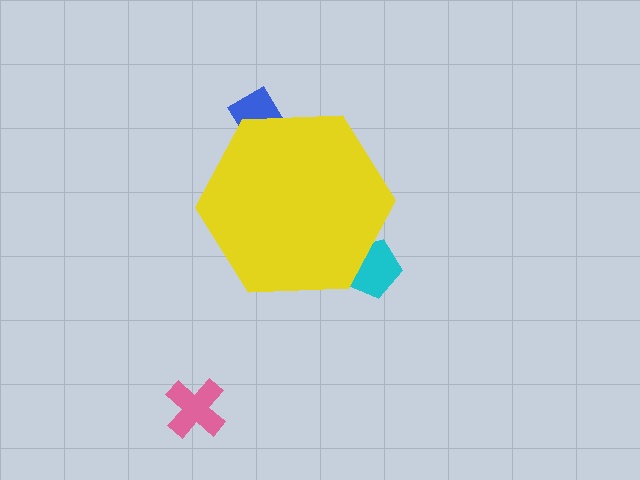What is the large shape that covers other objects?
A yellow hexagon.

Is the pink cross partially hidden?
No, the pink cross is fully visible.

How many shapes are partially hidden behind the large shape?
2 shapes are partially hidden.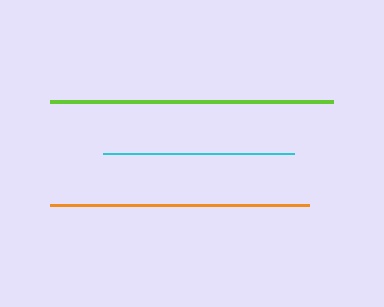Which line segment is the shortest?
The cyan line is the shortest at approximately 190 pixels.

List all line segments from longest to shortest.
From longest to shortest: lime, orange, cyan.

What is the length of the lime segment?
The lime segment is approximately 282 pixels long.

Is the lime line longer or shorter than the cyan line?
The lime line is longer than the cyan line.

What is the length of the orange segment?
The orange segment is approximately 260 pixels long.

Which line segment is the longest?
The lime line is the longest at approximately 282 pixels.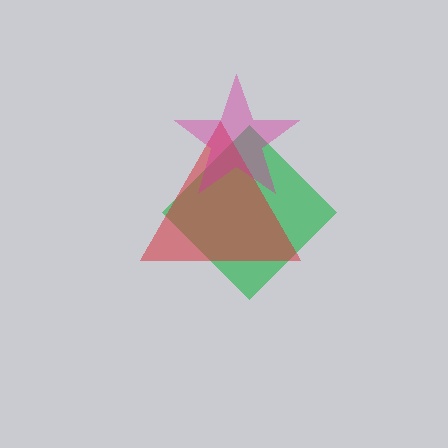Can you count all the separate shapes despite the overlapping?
Yes, there are 3 separate shapes.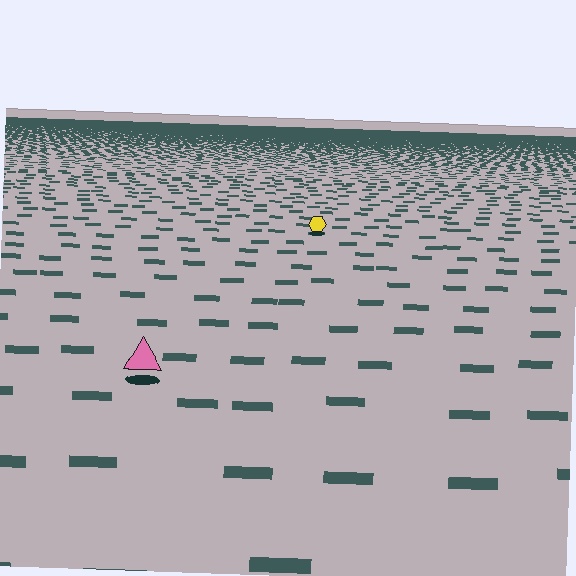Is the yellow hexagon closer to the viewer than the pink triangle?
No. The pink triangle is closer — you can tell from the texture gradient: the ground texture is coarser near it.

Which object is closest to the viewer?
The pink triangle is closest. The texture marks near it are larger and more spread out.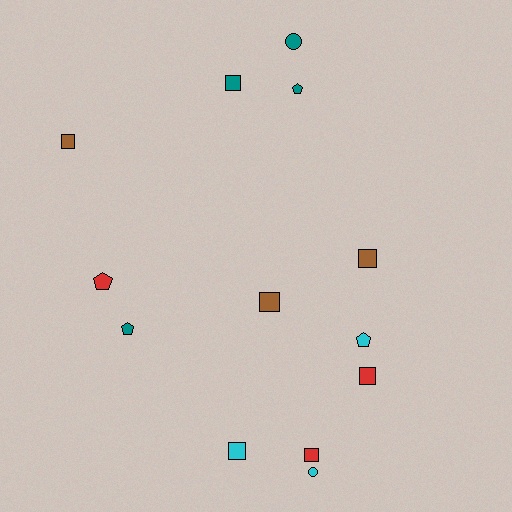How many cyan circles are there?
There is 1 cyan circle.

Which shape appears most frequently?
Square, with 7 objects.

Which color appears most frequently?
Teal, with 4 objects.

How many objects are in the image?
There are 13 objects.